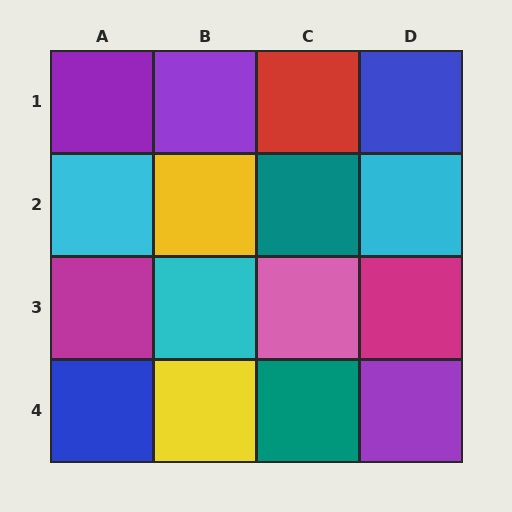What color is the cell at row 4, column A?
Blue.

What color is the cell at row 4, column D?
Purple.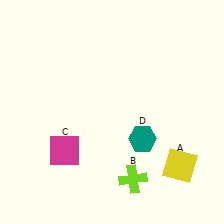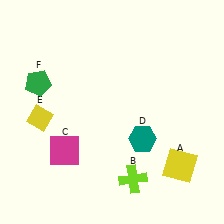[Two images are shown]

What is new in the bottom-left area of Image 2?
A yellow diamond (E) was added in the bottom-left area of Image 2.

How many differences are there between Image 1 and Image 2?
There are 2 differences between the two images.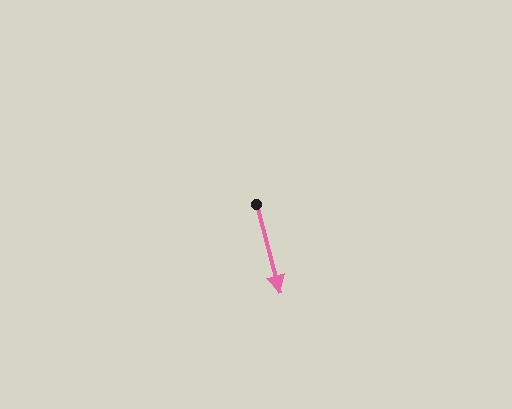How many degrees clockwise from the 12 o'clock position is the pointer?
Approximately 165 degrees.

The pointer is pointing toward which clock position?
Roughly 5 o'clock.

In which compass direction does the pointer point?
South.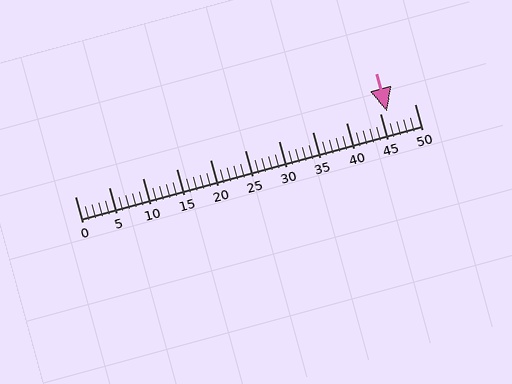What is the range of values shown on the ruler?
The ruler shows values from 0 to 50.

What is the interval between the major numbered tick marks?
The major tick marks are spaced 5 units apart.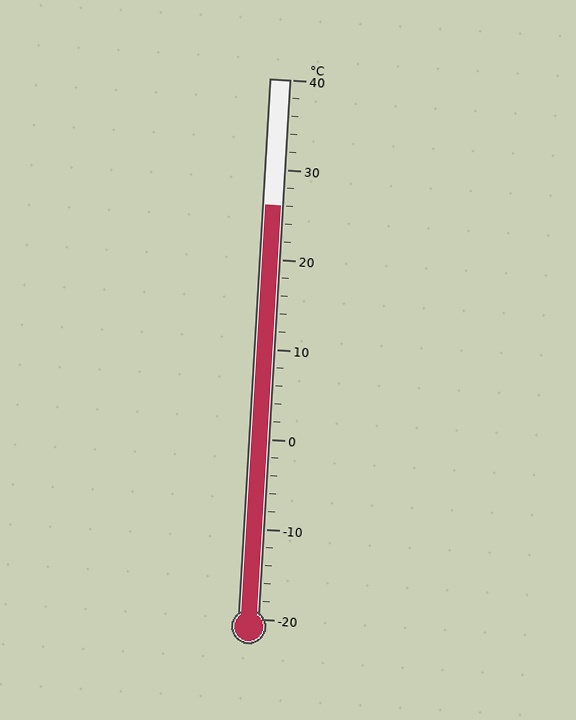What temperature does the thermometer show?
The thermometer shows approximately 26°C.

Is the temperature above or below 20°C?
The temperature is above 20°C.